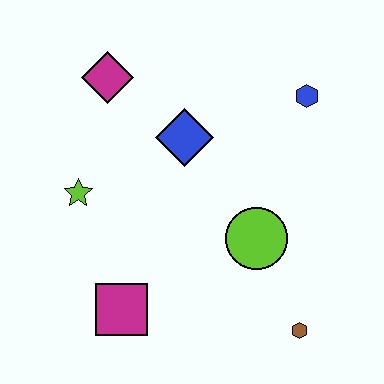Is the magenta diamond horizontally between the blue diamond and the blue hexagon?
No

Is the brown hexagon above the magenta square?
No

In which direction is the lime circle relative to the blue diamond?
The lime circle is below the blue diamond.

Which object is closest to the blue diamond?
The magenta diamond is closest to the blue diamond.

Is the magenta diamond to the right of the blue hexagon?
No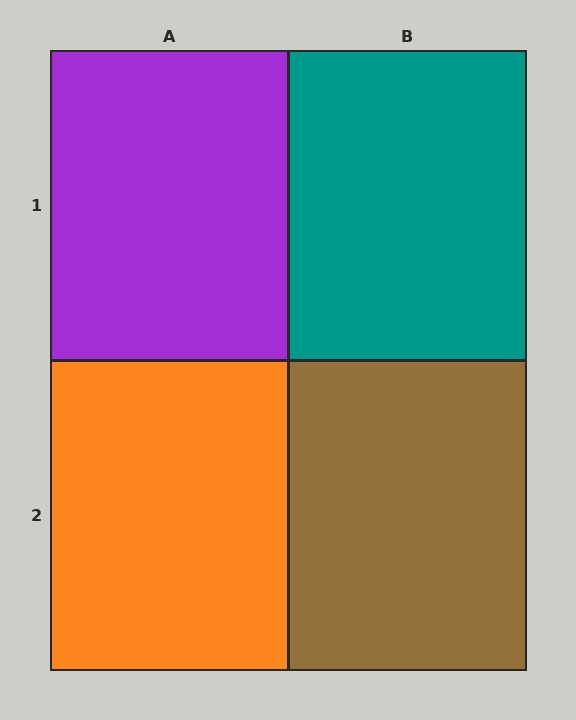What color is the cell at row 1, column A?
Purple.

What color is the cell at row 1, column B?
Teal.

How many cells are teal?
1 cell is teal.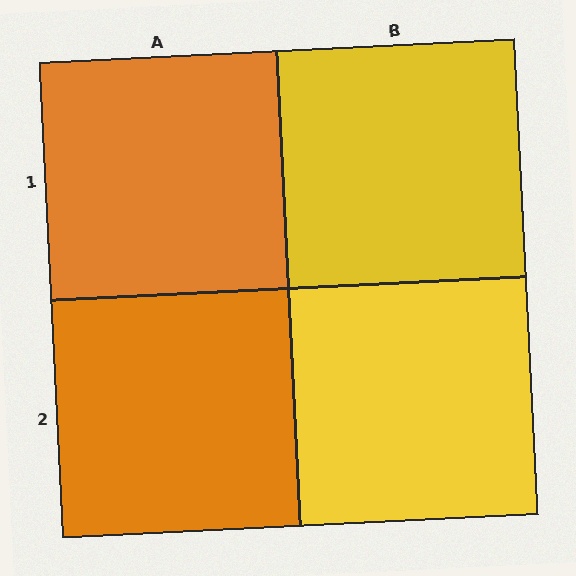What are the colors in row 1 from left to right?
Orange, yellow.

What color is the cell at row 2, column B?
Yellow.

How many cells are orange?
2 cells are orange.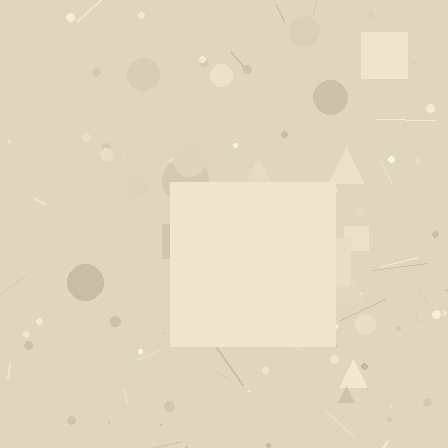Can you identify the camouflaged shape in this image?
The camouflaged shape is a square.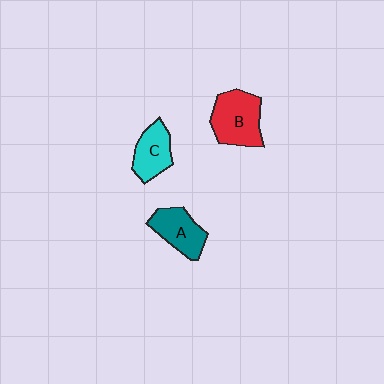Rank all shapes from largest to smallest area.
From largest to smallest: B (red), A (teal), C (cyan).